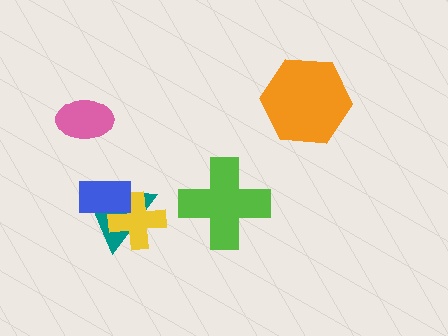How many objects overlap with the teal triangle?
2 objects overlap with the teal triangle.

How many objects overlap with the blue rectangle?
2 objects overlap with the blue rectangle.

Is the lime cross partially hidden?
No, no other shape covers it.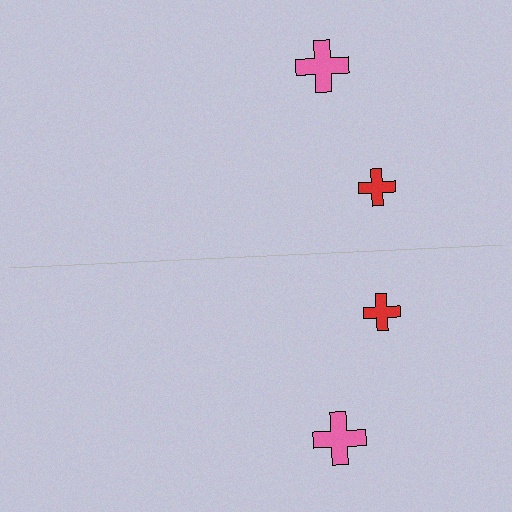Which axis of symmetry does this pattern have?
The pattern has a horizontal axis of symmetry running through the center of the image.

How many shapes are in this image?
There are 4 shapes in this image.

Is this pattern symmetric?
Yes, this pattern has bilateral (reflection) symmetry.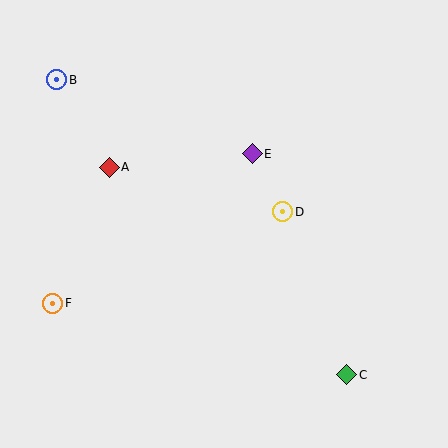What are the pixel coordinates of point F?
Point F is at (53, 303).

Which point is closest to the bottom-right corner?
Point C is closest to the bottom-right corner.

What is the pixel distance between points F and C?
The distance between F and C is 303 pixels.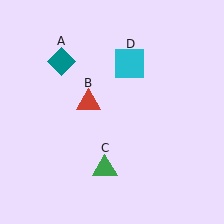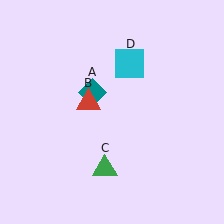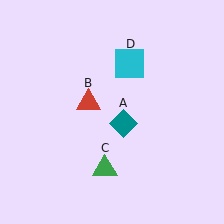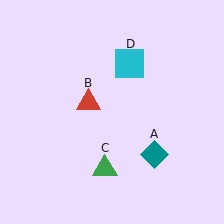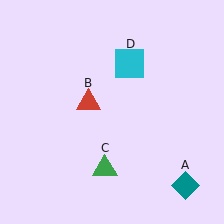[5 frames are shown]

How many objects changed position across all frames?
1 object changed position: teal diamond (object A).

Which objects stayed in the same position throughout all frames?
Red triangle (object B) and green triangle (object C) and cyan square (object D) remained stationary.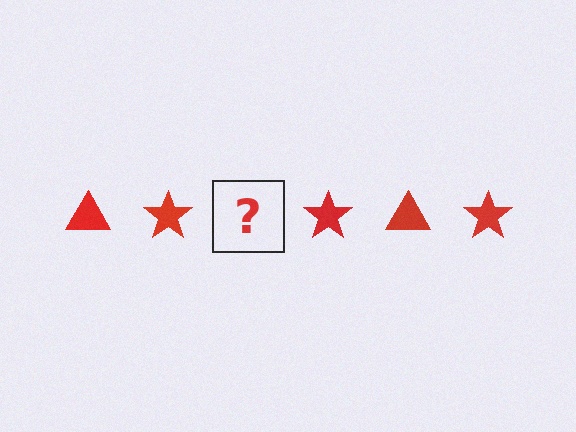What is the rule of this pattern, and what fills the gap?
The rule is that the pattern cycles through triangle, star shapes in red. The gap should be filled with a red triangle.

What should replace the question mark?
The question mark should be replaced with a red triangle.